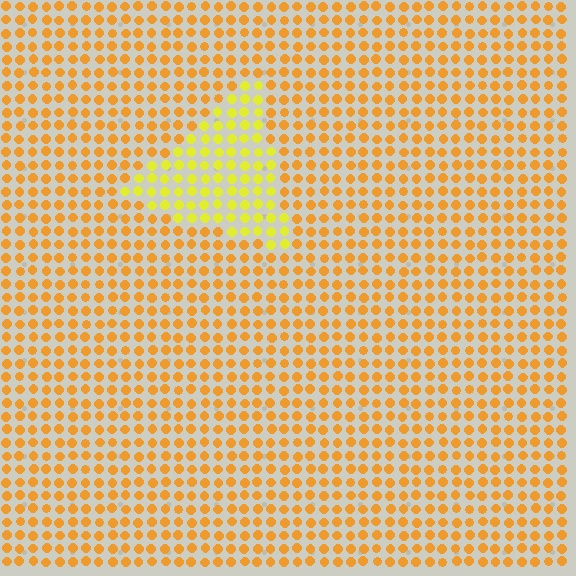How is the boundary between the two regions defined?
The boundary is defined purely by a slight shift in hue (about 30 degrees). Spacing, size, and orientation are identical on both sides.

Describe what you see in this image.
The image is filled with small orange elements in a uniform arrangement. A triangle-shaped region is visible where the elements are tinted to a slightly different hue, forming a subtle color boundary.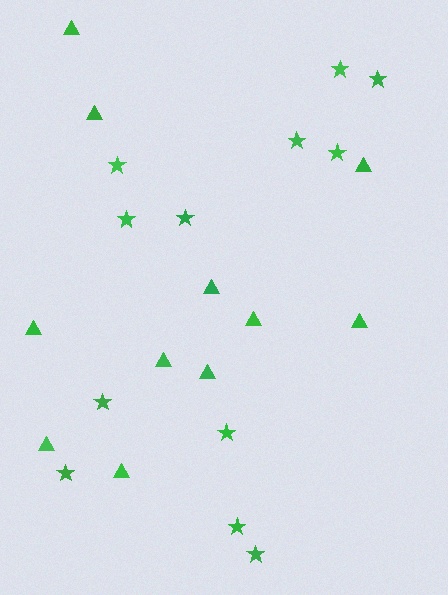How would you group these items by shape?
There are 2 groups: one group of triangles (11) and one group of stars (12).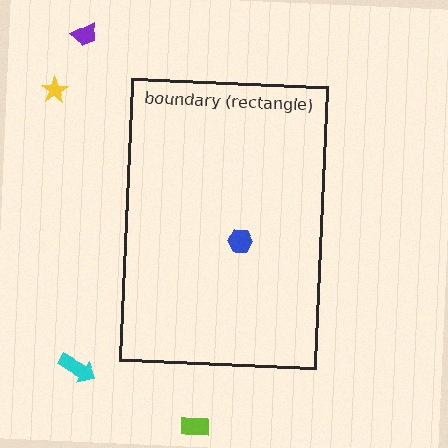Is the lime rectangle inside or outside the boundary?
Outside.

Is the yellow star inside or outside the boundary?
Outside.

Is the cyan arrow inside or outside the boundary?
Outside.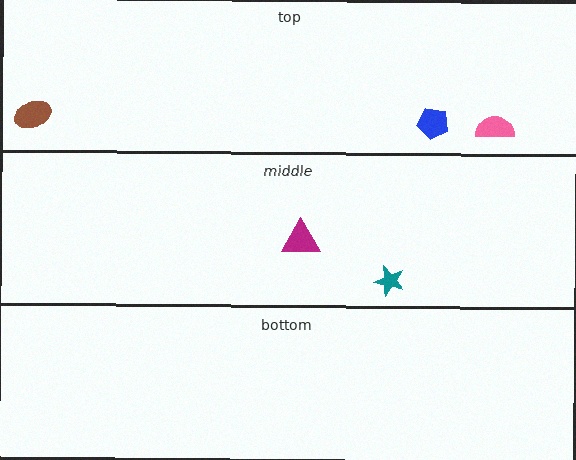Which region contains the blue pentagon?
The top region.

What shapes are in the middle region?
The magenta triangle, the teal star.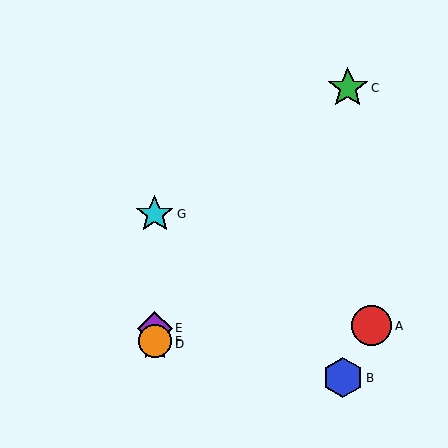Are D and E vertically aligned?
Yes, both are at x≈155.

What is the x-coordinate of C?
Object C is at x≈348.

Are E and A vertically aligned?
No, E is at x≈155 and A is at x≈372.